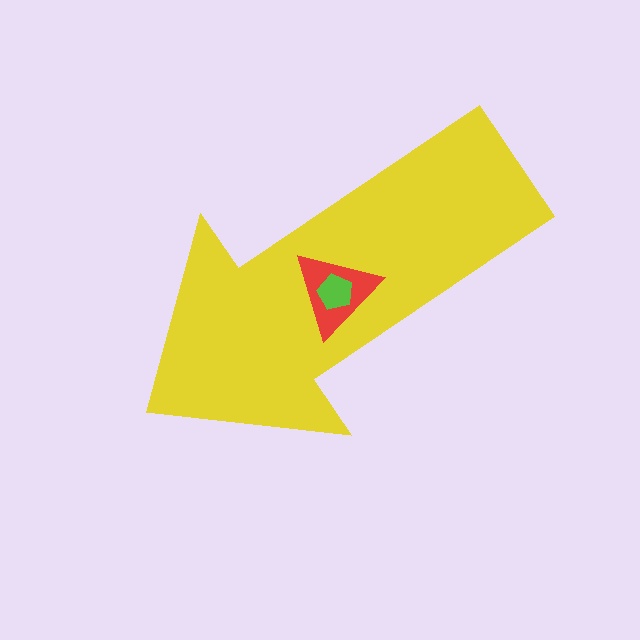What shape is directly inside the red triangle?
The lime pentagon.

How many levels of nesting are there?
3.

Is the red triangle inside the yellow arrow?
Yes.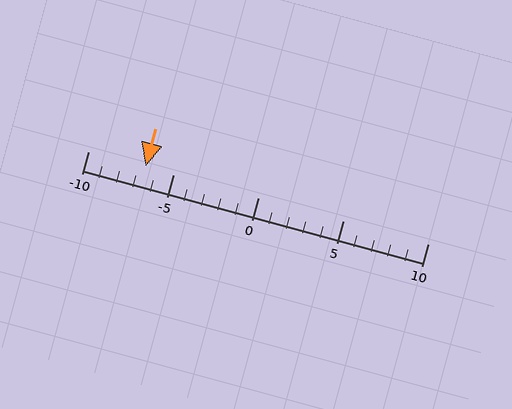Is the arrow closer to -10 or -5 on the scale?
The arrow is closer to -5.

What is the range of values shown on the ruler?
The ruler shows values from -10 to 10.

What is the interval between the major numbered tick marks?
The major tick marks are spaced 5 units apart.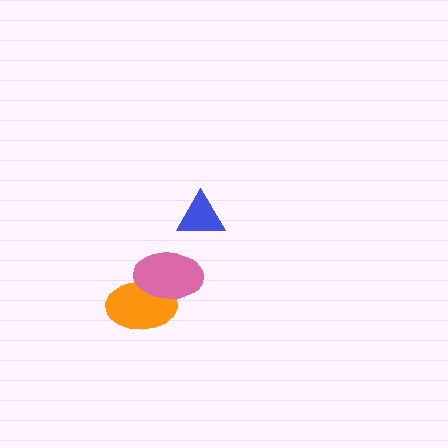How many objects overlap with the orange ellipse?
1 object overlaps with the orange ellipse.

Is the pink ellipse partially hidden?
No, no other shape covers it.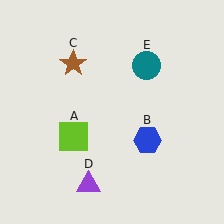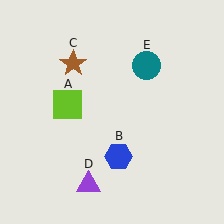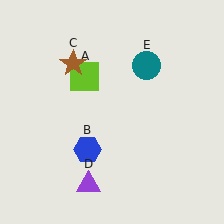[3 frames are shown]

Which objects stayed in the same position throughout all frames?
Brown star (object C) and purple triangle (object D) and teal circle (object E) remained stationary.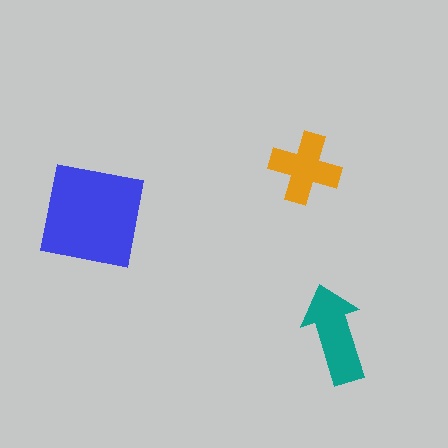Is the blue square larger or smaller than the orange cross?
Larger.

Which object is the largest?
The blue square.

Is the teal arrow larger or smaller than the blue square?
Smaller.